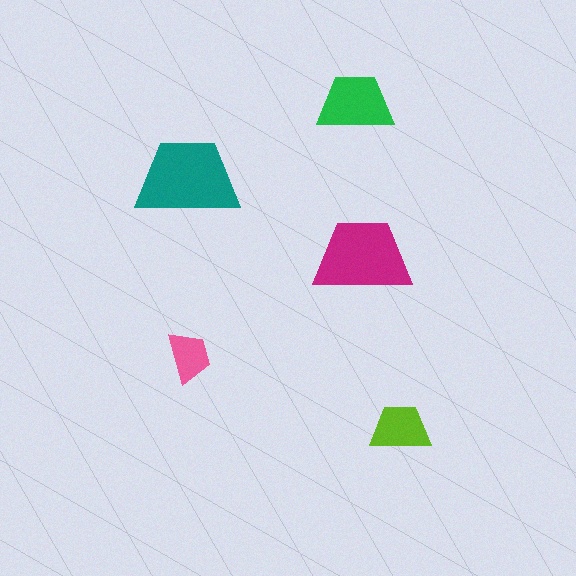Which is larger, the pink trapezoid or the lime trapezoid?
The lime one.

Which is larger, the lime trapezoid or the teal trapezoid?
The teal one.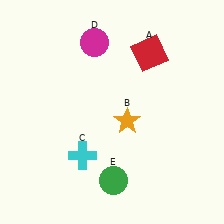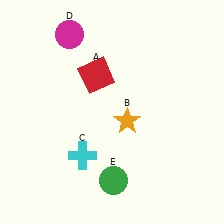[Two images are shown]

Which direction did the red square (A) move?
The red square (A) moved left.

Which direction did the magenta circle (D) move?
The magenta circle (D) moved left.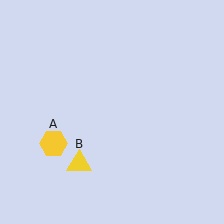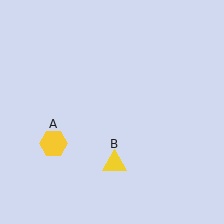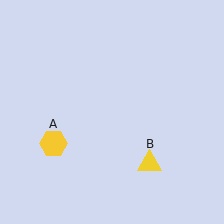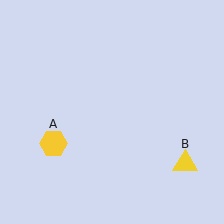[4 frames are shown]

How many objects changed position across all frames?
1 object changed position: yellow triangle (object B).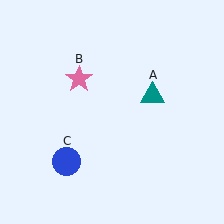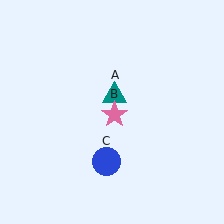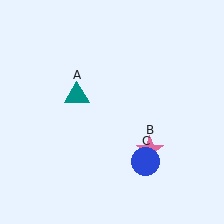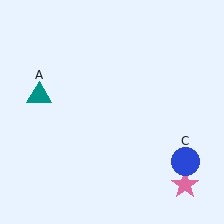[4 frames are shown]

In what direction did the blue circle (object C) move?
The blue circle (object C) moved right.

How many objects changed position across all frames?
3 objects changed position: teal triangle (object A), pink star (object B), blue circle (object C).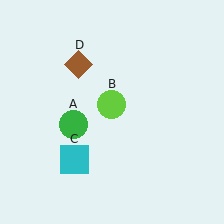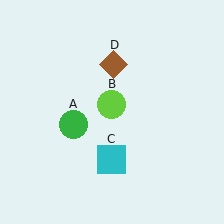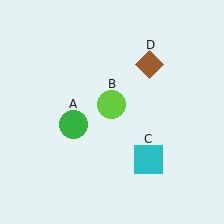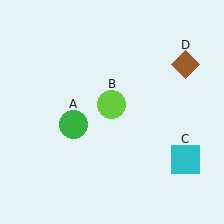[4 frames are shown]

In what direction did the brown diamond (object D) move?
The brown diamond (object D) moved right.